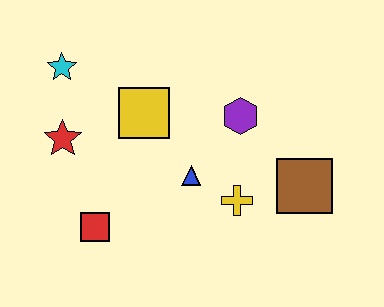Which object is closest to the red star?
The cyan star is closest to the red star.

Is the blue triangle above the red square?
Yes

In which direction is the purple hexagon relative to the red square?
The purple hexagon is to the right of the red square.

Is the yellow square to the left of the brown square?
Yes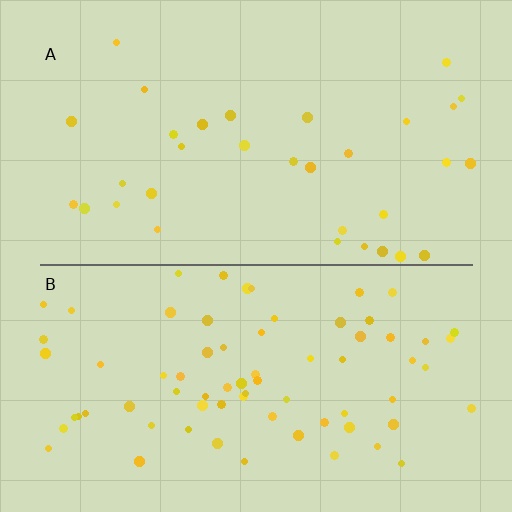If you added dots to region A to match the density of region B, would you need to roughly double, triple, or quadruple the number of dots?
Approximately double.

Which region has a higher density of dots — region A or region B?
B (the bottom).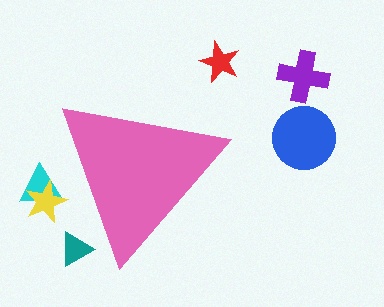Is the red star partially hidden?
No, the red star is fully visible.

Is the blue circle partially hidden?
No, the blue circle is fully visible.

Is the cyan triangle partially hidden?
Yes, the cyan triangle is partially hidden behind the pink triangle.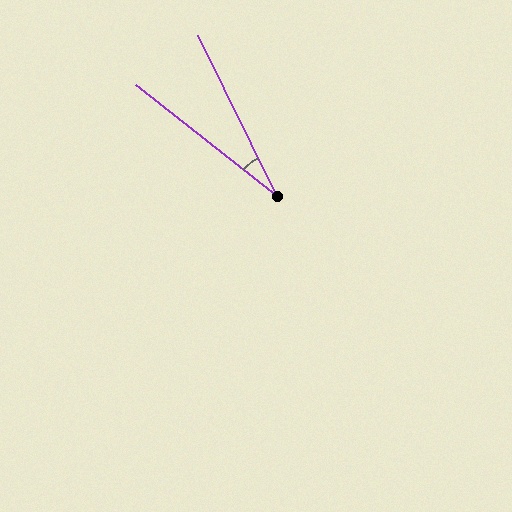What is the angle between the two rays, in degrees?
Approximately 26 degrees.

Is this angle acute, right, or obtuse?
It is acute.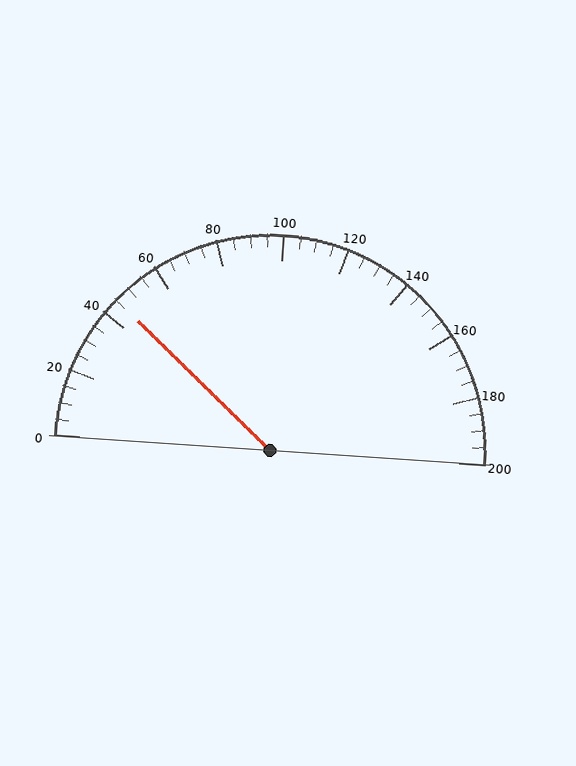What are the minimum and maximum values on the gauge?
The gauge ranges from 0 to 200.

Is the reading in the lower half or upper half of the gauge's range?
The reading is in the lower half of the range (0 to 200).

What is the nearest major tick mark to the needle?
The nearest major tick mark is 40.